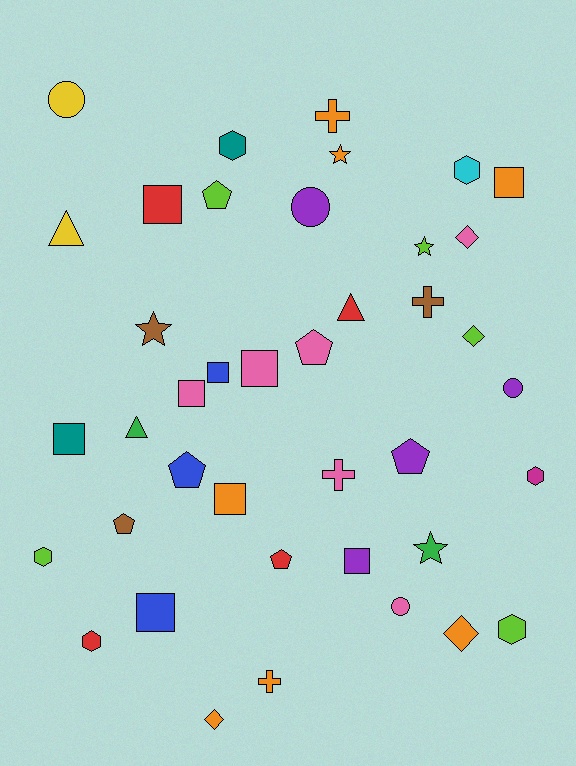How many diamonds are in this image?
There are 4 diamonds.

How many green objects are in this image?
There are 2 green objects.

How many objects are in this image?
There are 40 objects.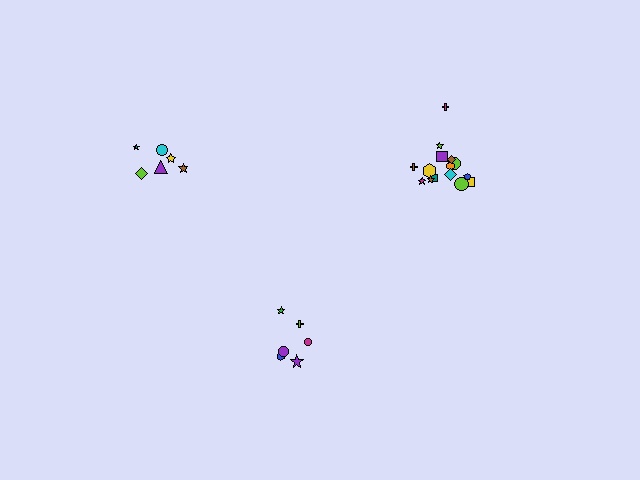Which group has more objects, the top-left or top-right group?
The top-right group.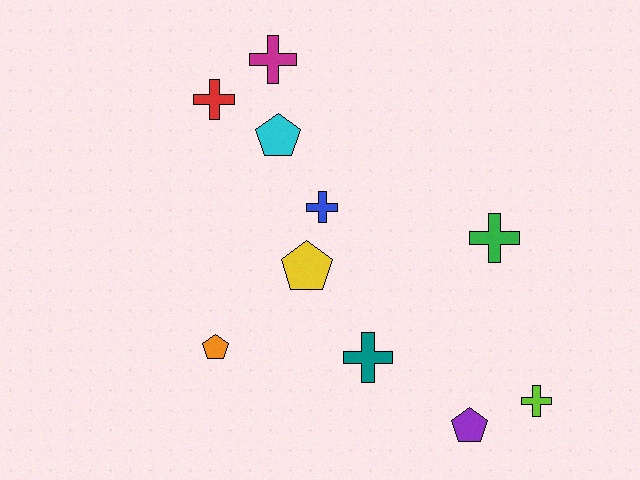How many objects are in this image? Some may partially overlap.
There are 10 objects.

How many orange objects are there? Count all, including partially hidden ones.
There is 1 orange object.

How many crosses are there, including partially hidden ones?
There are 6 crosses.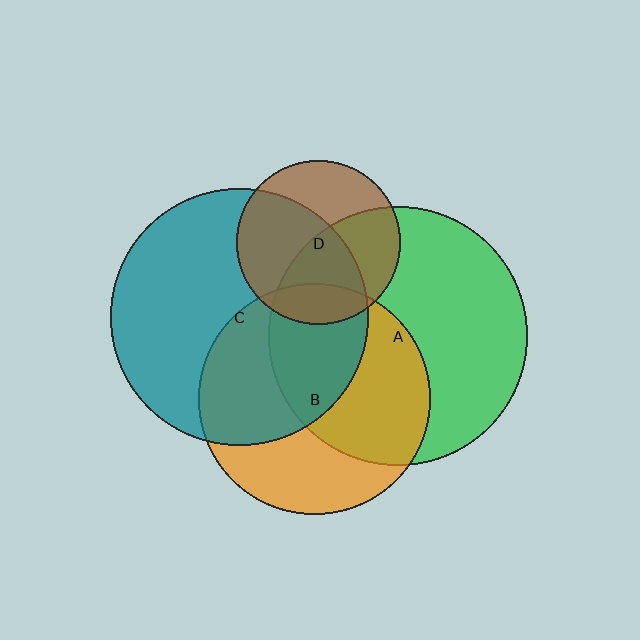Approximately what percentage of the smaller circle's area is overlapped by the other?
Approximately 25%.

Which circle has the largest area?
Circle A (green).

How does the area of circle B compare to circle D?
Approximately 2.0 times.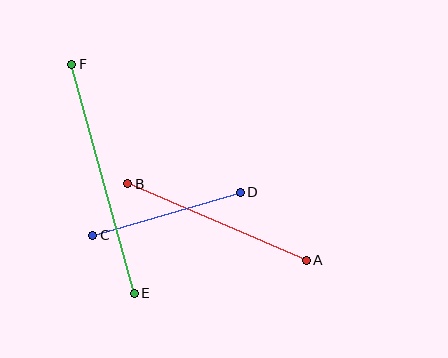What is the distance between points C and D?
The distance is approximately 154 pixels.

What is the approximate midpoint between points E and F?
The midpoint is at approximately (103, 179) pixels.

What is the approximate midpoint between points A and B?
The midpoint is at approximately (217, 222) pixels.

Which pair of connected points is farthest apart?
Points E and F are farthest apart.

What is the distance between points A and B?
The distance is approximately 194 pixels.